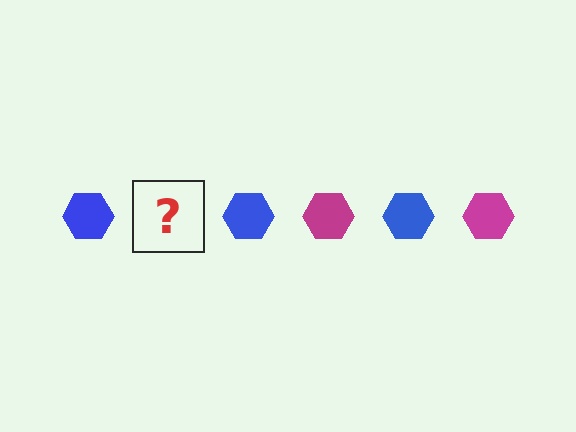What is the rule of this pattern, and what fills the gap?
The rule is that the pattern cycles through blue, magenta hexagons. The gap should be filled with a magenta hexagon.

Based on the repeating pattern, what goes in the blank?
The blank should be a magenta hexagon.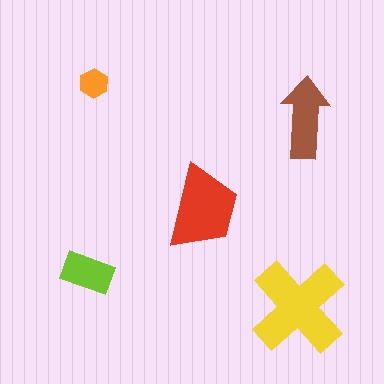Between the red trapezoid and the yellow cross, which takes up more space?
The yellow cross.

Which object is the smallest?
The orange hexagon.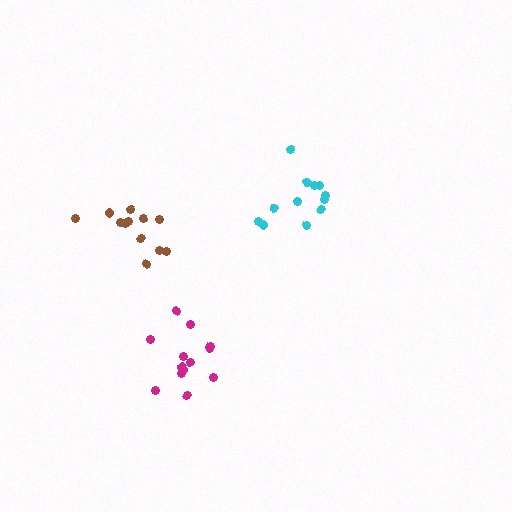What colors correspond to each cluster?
The clusters are colored: magenta, cyan, brown.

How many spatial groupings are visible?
There are 3 spatial groupings.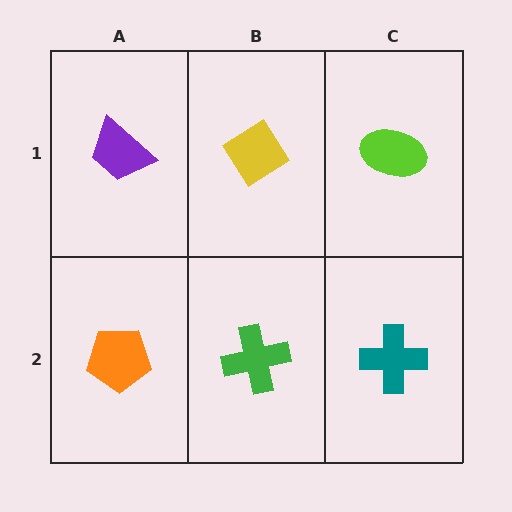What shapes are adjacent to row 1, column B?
A green cross (row 2, column B), a purple trapezoid (row 1, column A), a lime ellipse (row 1, column C).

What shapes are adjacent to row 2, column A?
A purple trapezoid (row 1, column A), a green cross (row 2, column B).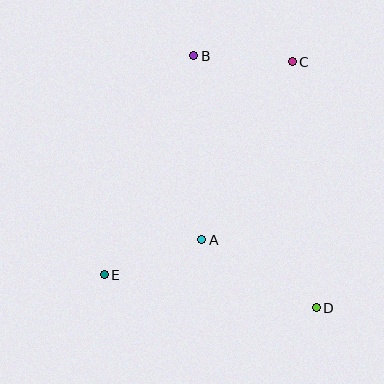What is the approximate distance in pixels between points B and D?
The distance between B and D is approximately 280 pixels.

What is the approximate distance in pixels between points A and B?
The distance between A and B is approximately 184 pixels.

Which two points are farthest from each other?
Points C and E are farthest from each other.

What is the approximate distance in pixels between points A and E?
The distance between A and E is approximately 104 pixels.